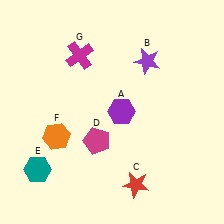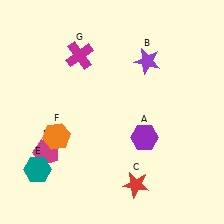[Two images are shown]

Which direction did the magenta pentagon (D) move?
The magenta pentagon (D) moved left.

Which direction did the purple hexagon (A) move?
The purple hexagon (A) moved down.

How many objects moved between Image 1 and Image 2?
2 objects moved between the two images.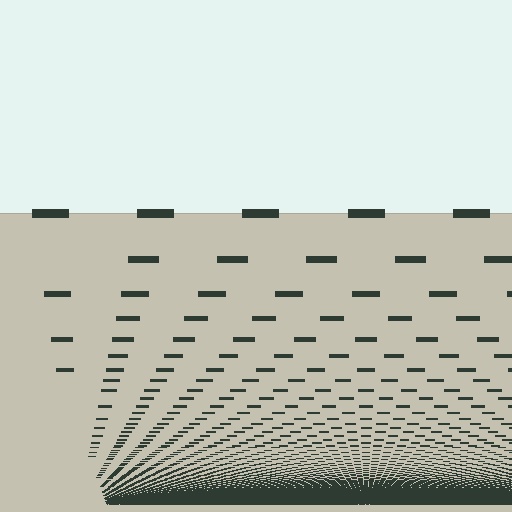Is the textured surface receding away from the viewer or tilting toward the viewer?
The surface appears to tilt toward the viewer. Texture elements get larger and sparser toward the top.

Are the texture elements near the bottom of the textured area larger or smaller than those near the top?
Smaller. The gradient is inverted — elements near the bottom are smaller and denser.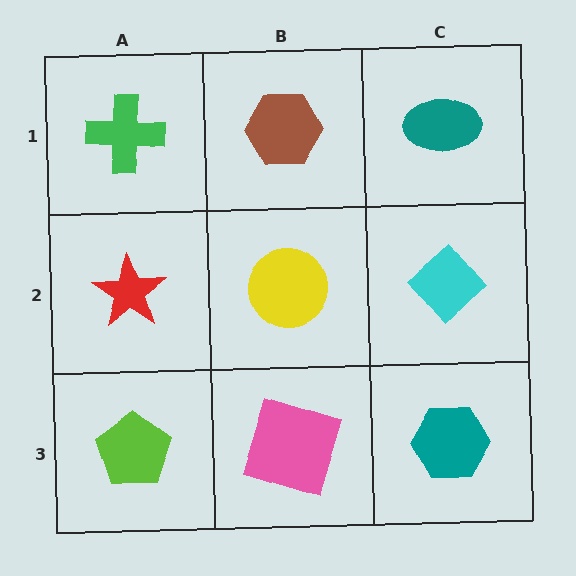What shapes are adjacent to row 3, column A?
A red star (row 2, column A), a pink square (row 3, column B).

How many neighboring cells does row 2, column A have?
3.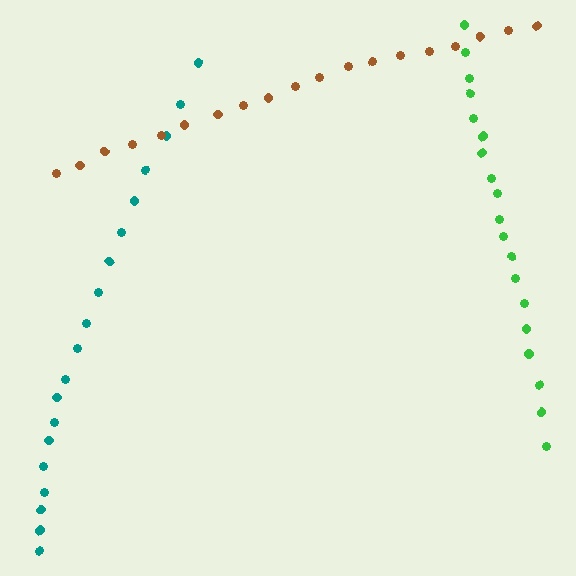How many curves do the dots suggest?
There are 3 distinct paths.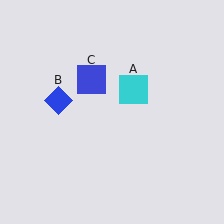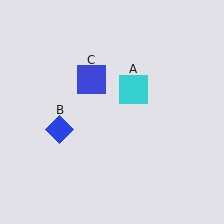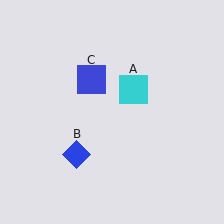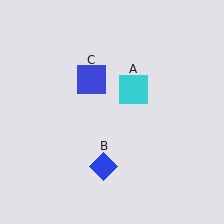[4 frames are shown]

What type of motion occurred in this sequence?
The blue diamond (object B) rotated counterclockwise around the center of the scene.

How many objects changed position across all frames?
1 object changed position: blue diamond (object B).